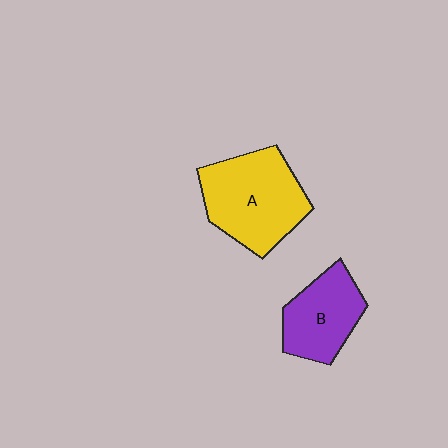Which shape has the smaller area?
Shape B (purple).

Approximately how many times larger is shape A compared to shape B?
Approximately 1.5 times.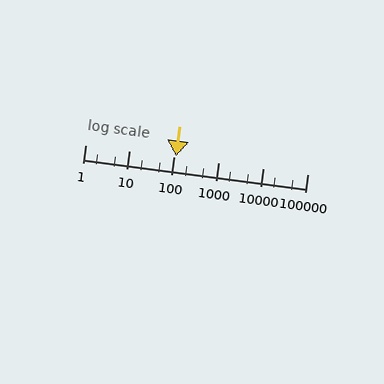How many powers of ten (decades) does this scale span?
The scale spans 5 decades, from 1 to 100000.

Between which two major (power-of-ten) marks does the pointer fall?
The pointer is between 100 and 1000.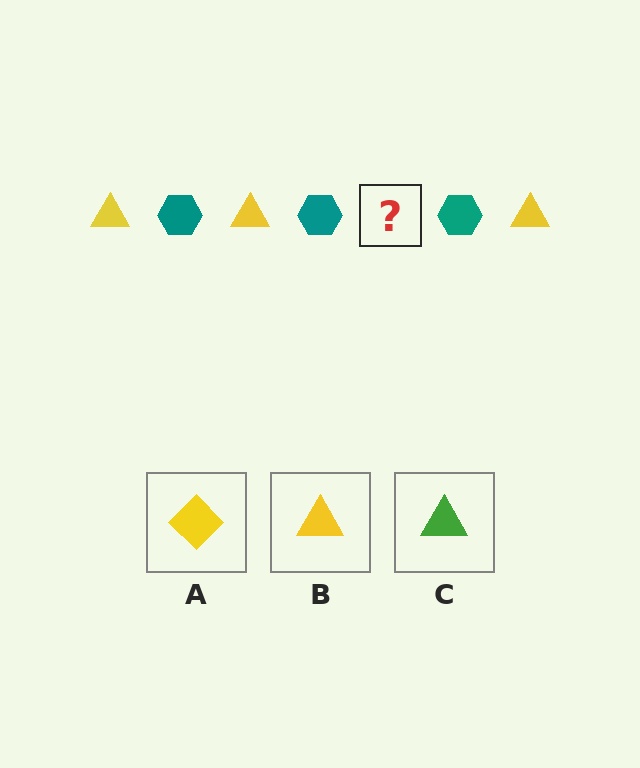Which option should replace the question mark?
Option B.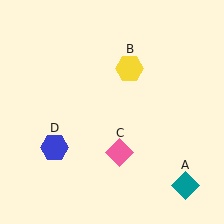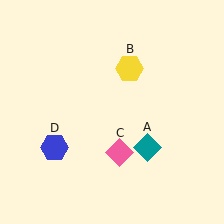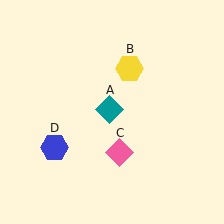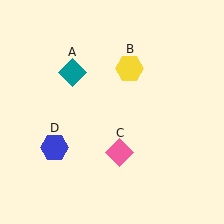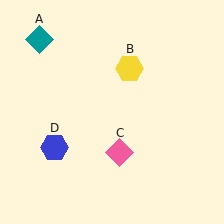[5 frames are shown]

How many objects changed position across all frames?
1 object changed position: teal diamond (object A).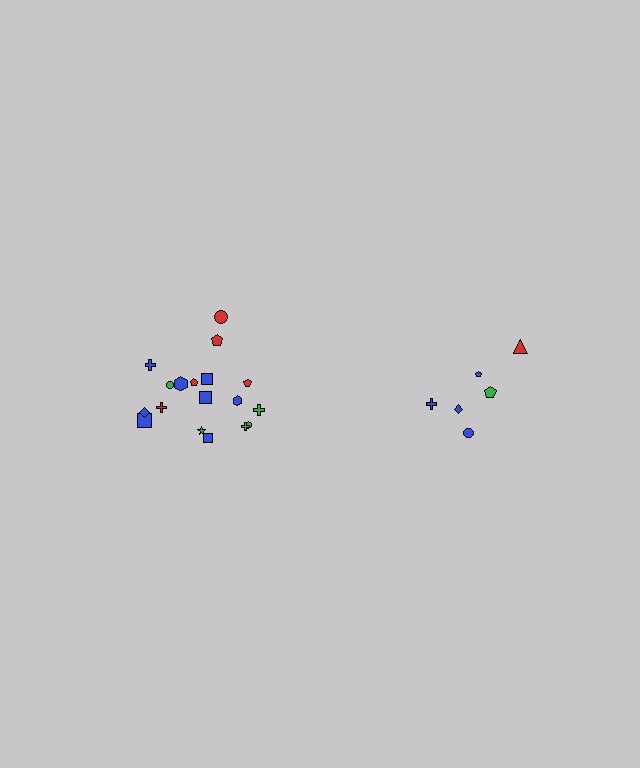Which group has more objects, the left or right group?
The left group.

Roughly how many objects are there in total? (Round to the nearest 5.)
Roughly 25 objects in total.